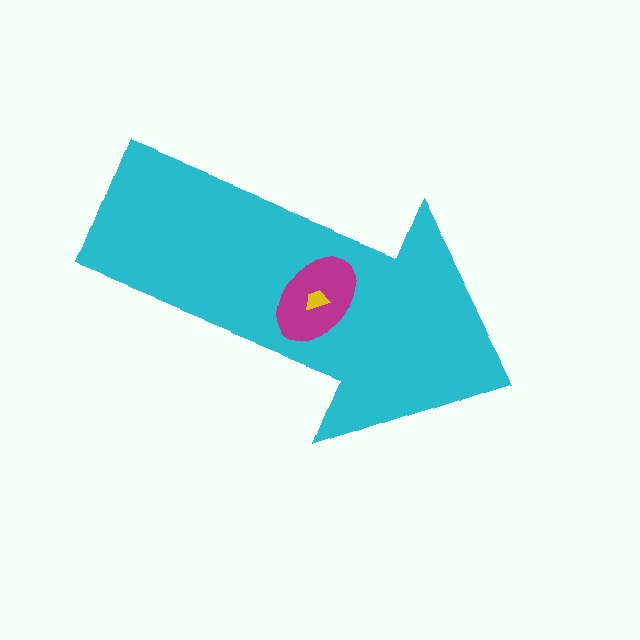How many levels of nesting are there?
3.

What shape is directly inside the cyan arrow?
The magenta ellipse.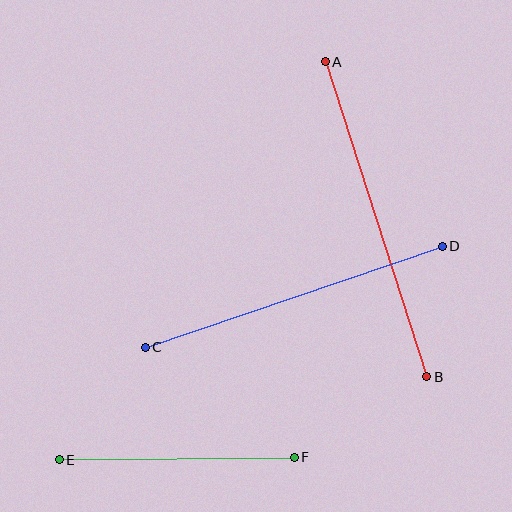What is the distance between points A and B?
The distance is approximately 331 pixels.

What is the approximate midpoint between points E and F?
The midpoint is at approximately (177, 458) pixels.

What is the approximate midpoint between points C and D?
The midpoint is at approximately (294, 297) pixels.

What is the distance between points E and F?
The distance is approximately 235 pixels.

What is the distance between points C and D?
The distance is approximately 314 pixels.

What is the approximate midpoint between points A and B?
The midpoint is at approximately (376, 219) pixels.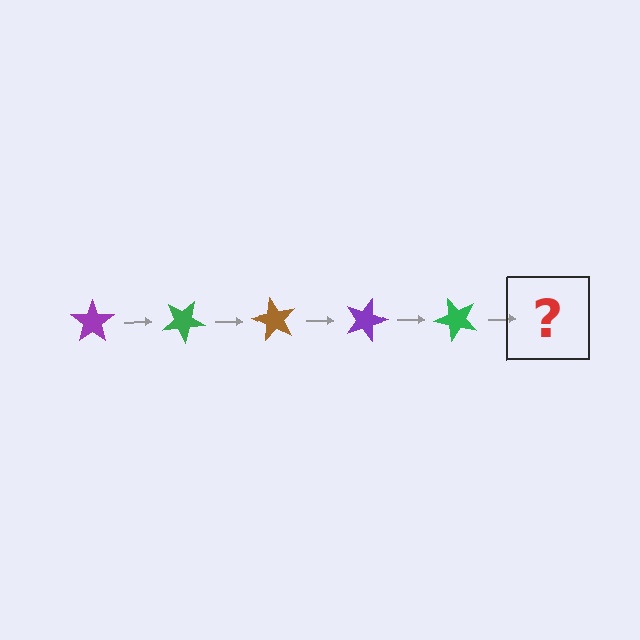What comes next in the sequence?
The next element should be a brown star, rotated 150 degrees from the start.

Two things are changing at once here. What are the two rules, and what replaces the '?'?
The two rules are that it rotates 30 degrees each step and the color cycles through purple, green, and brown. The '?' should be a brown star, rotated 150 degrees from the start.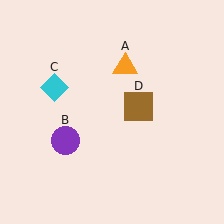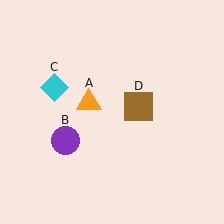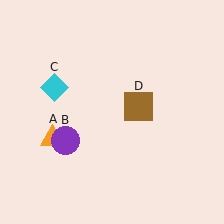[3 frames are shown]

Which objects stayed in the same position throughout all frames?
Purple circle (object B) and cyan diamond (object C) and brown square (object D) remained stationary.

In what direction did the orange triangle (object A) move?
The orange triangle (object A) moved down and to the left.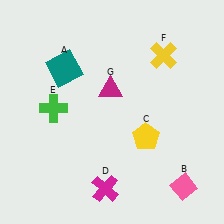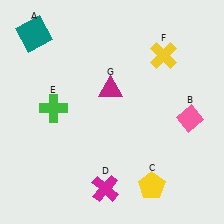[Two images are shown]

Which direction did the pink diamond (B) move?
The pink diamond (B) moved up.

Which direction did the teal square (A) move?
The teal square (A) moved up.